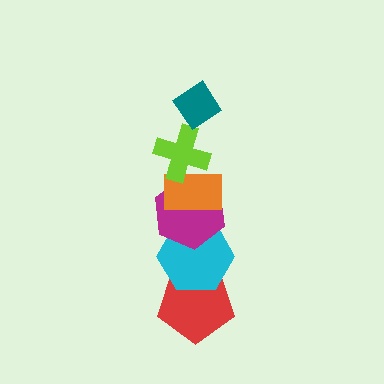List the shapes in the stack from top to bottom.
From top to bottom: the teal diamond, the lime cross, the orange rectangle, the magenta hexagon, the cyan hexagon, the red pentagon.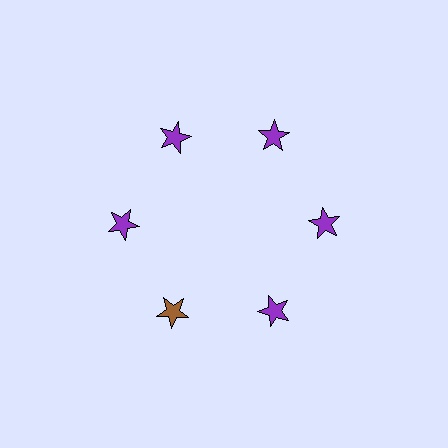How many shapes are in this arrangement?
There are 6 shapes arranged in a ring pattern.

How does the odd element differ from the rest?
It has a different color: brown instead of purple.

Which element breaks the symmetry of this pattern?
The brown star at roughly the 7 o'clock position breaks the symmetry. All other shapes are purple stars.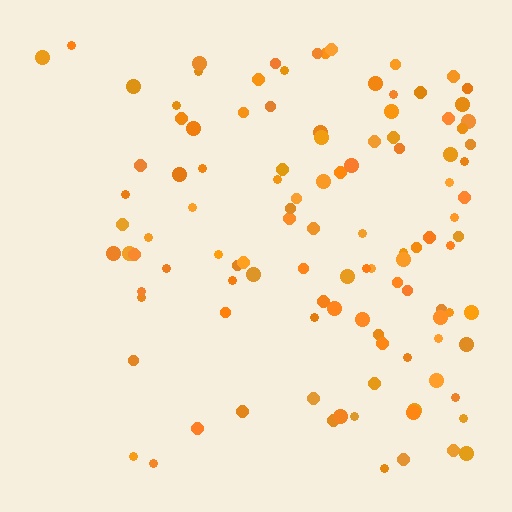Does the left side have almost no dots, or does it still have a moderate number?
Still a moderate number, just noticeably fewer than the right.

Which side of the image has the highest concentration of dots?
The right.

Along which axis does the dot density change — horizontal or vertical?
Horizontal.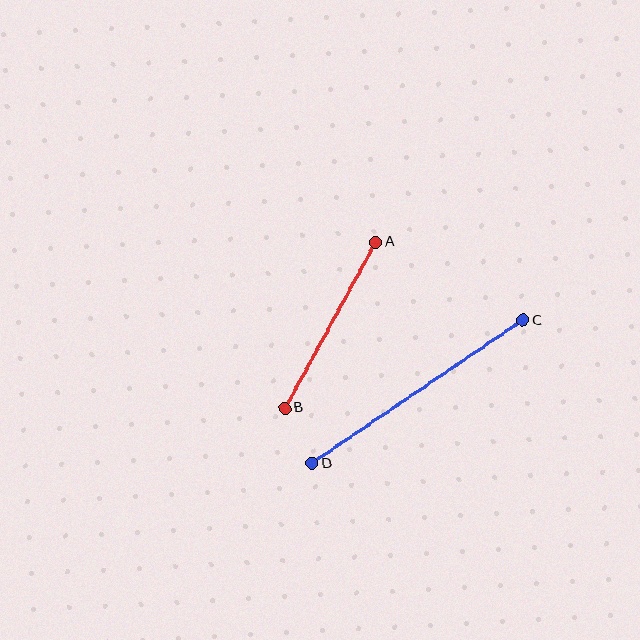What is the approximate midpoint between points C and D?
The midpoint is at approximately (418, 392) pixels.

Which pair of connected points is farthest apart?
Points C and D are farthest apart.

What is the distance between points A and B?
The distance is approximately 189 pixels.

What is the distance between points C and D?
The distance is approximately 255 pixels.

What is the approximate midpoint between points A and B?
The midpoint is at approximately (330, 325) pixels.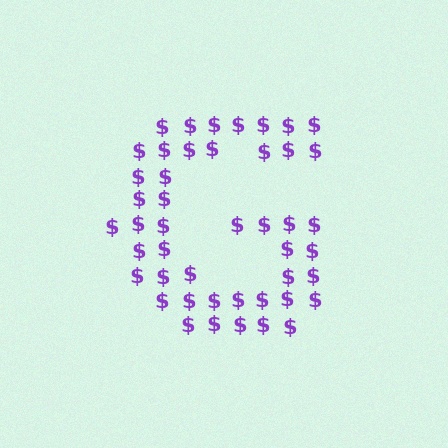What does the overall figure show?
The overall figure shows the letter G.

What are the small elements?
The small elements are dollar signs.